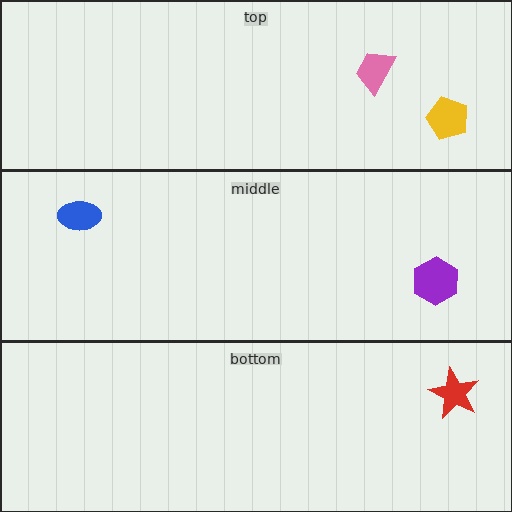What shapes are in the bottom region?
The red star.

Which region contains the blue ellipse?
The middle region.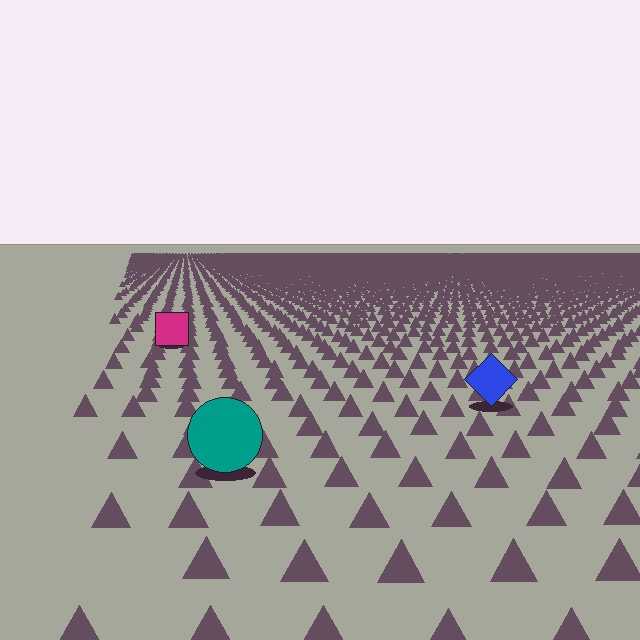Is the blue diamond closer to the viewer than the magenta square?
Yes. The blue diamond is closer — you can tell from the texture gradient: the ground texture is coarser near it.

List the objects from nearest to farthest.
From nearest to farthest: the teal circle, the blue diamond, the magenta square.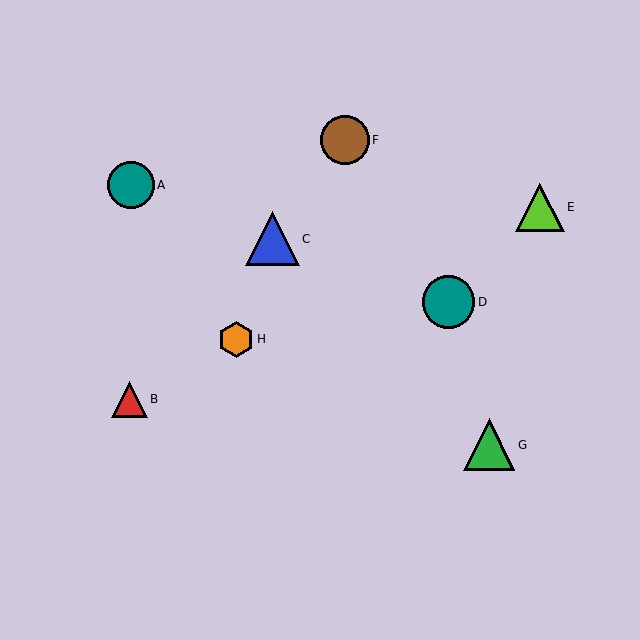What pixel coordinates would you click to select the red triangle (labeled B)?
Click at (129, 399) to select the red triangle B.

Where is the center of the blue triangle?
The center of the blue triangle is at (272, 239).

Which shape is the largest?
The blue triangle (labeled C) is the largest.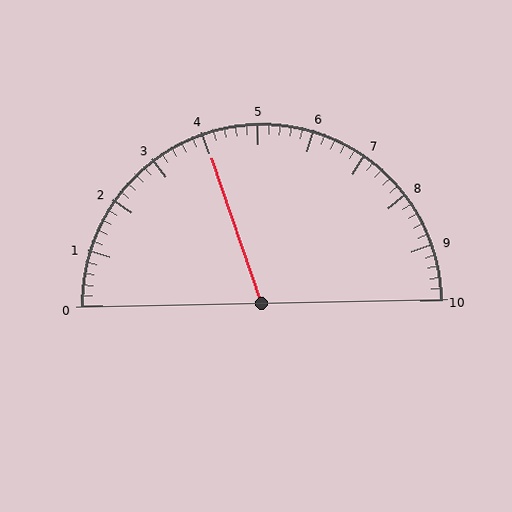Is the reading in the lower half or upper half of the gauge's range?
The reading is in the lower half of the range (0 to 10).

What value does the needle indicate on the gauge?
The needle indicates approximately 4.0.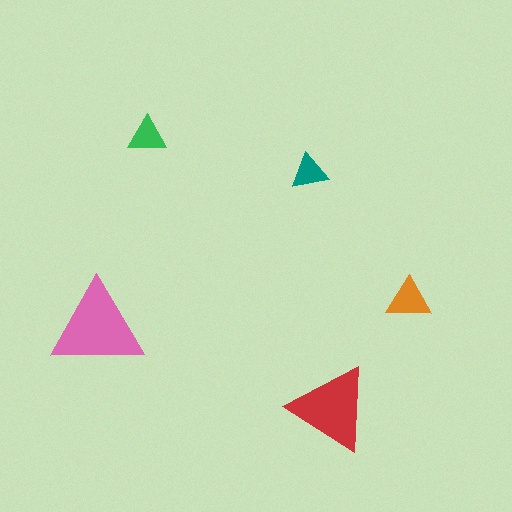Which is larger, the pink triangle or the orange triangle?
The pink one.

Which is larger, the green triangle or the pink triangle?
The pink one.